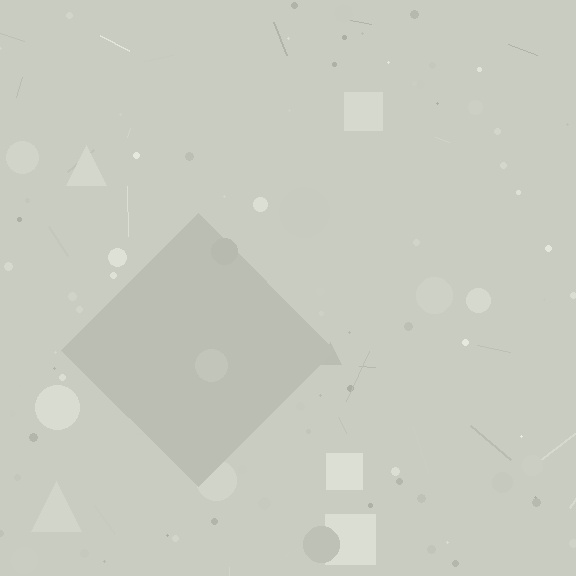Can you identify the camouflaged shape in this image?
The camouflaged shape is a diamond.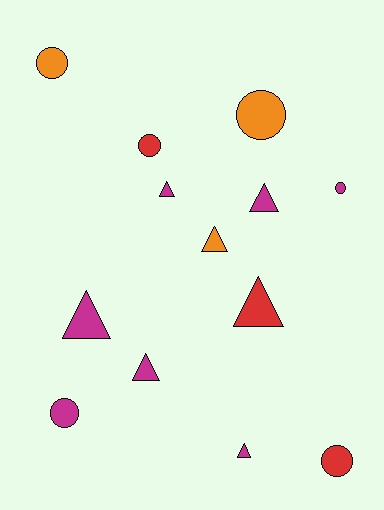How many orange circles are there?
There are 2 orange circles.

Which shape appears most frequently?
Triangle, with 7 objects.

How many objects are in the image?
There are 13 objects.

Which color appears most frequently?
Magenta, with 7 objects.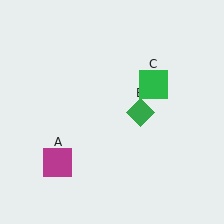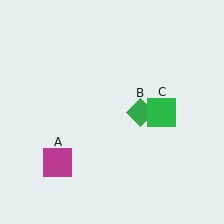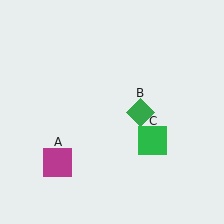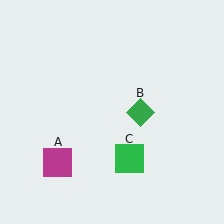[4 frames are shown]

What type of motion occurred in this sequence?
The green square (object C) rotated clockwise around the center of the scene.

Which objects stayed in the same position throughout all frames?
Magenta square (object A) and green diamond (object B) remained stationary.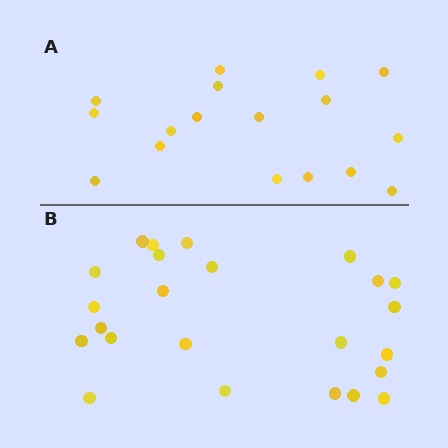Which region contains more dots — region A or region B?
Region B (the bottom region) has more dots.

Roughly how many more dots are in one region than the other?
Region B has roughly 8 or so more dots than region A.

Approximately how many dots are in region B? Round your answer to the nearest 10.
About 20 dots. (The exact count is 24, which rounds to 20.)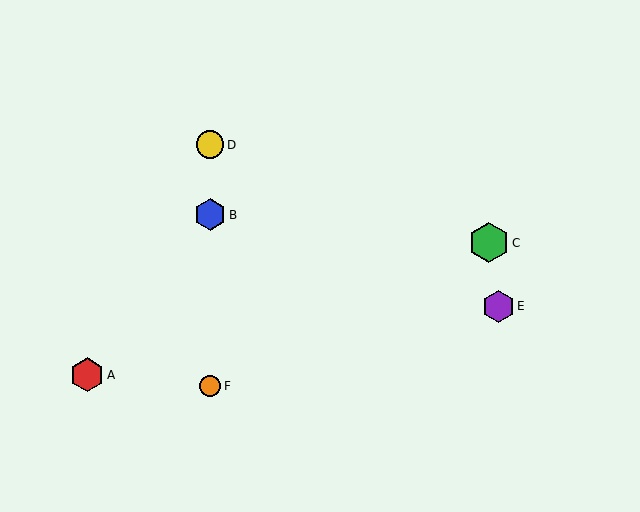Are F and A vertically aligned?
No, F is at x≈210 and A is at x≈87.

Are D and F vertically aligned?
Yes, both are at x≈210.